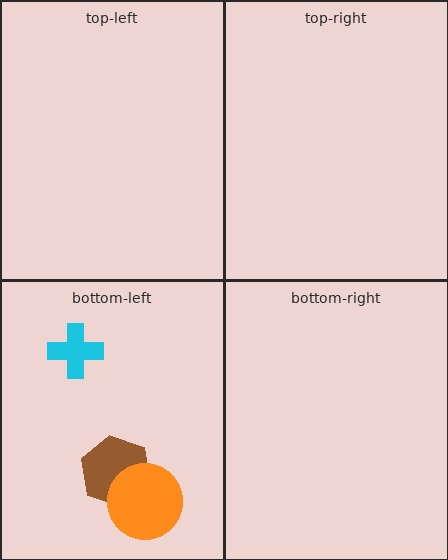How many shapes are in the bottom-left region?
3.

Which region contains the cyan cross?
The bottom-left region.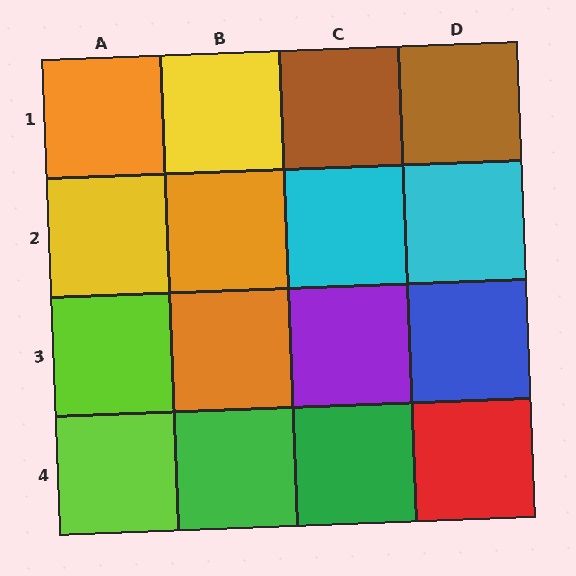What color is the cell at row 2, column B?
Orange.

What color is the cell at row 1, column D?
Brown.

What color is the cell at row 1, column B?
Yellow.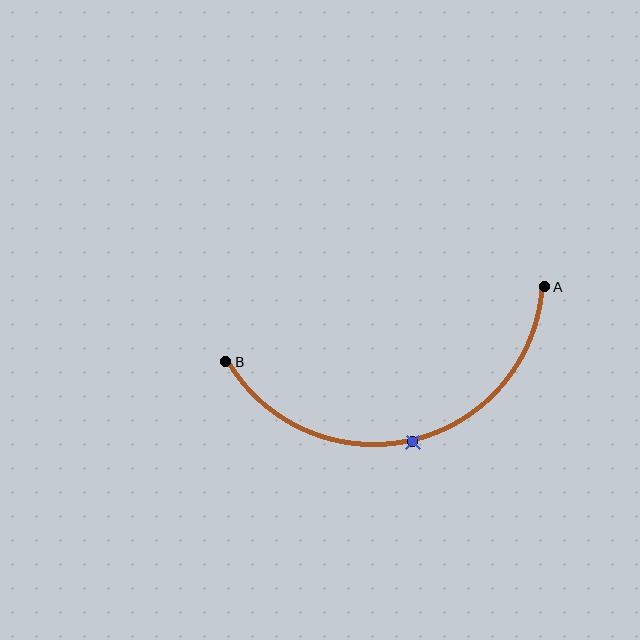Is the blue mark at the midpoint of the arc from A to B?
Yes. The blue mark lies on the arc at equal arc-length from both A and B — it is the arc midpoint.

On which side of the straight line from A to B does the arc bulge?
The arc bulges below the straight line connecting A and B.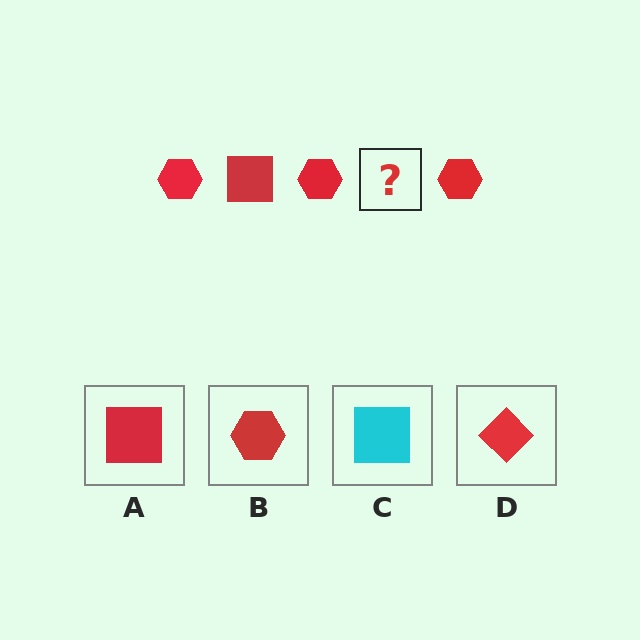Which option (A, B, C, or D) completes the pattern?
A.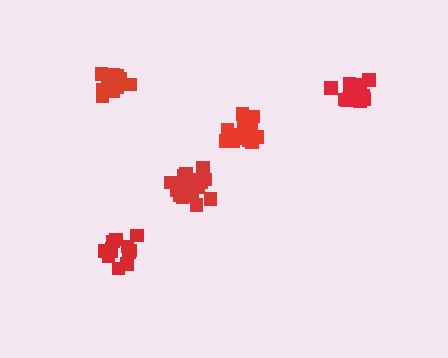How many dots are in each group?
Group 1: 13 dots, Group 2: 17 dots, Group 3: 18 dots, Group 4: 15 dots, Group 5: 17 dots (80 total).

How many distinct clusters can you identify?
There are 5 distinct clusters.